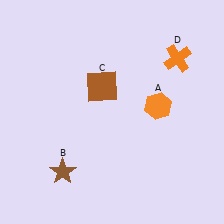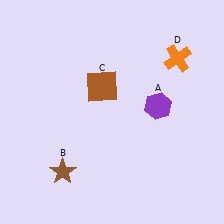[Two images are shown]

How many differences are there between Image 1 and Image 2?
There is 1 difference between the two images.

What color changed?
The hexagon (A) changed from orange in Image 1 to purple in Image 2.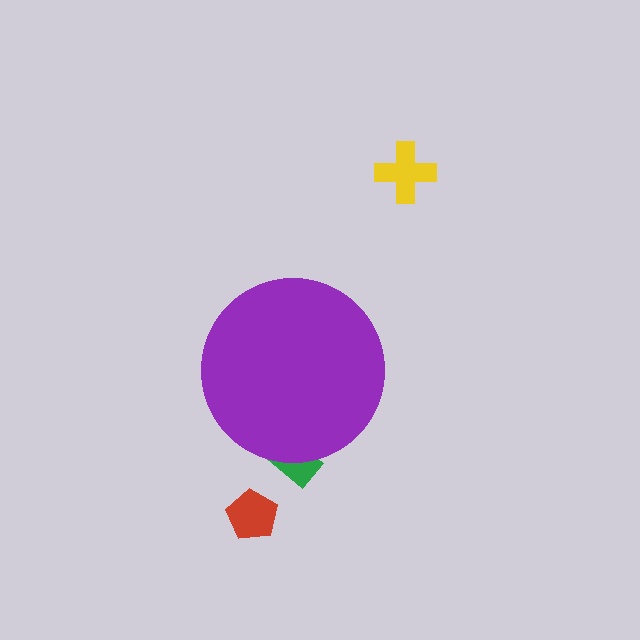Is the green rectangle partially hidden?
Yes, the green rectangle is partially hidden behind the purple circle.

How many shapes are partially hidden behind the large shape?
1 shape is partially hidden.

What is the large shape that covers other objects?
A purple circle.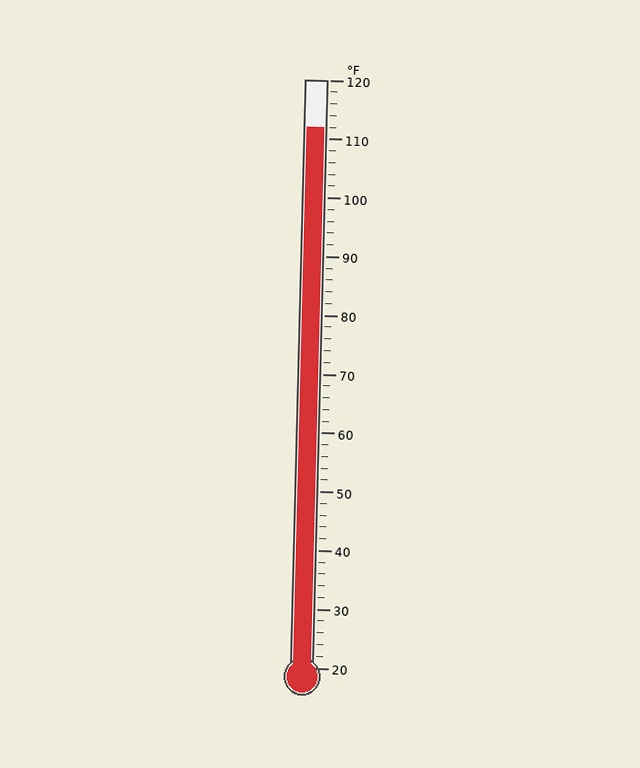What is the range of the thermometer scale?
The thermometer scale ranges from 20°F to 120°F.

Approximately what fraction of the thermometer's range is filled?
The thermometer is filled to approximately 90% of its range.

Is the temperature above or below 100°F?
The temperature is above 100°F.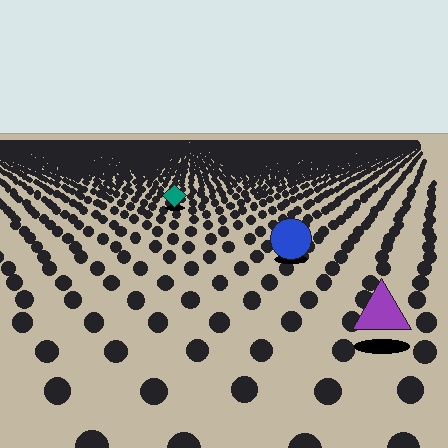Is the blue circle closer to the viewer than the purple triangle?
No. The purple triangle is closer — you can tell from the texture gradient: the ground texture is coarser near it.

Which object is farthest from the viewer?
The teal diamond is farthest from the viewer. It appears smaller and the ground texture around it is denser.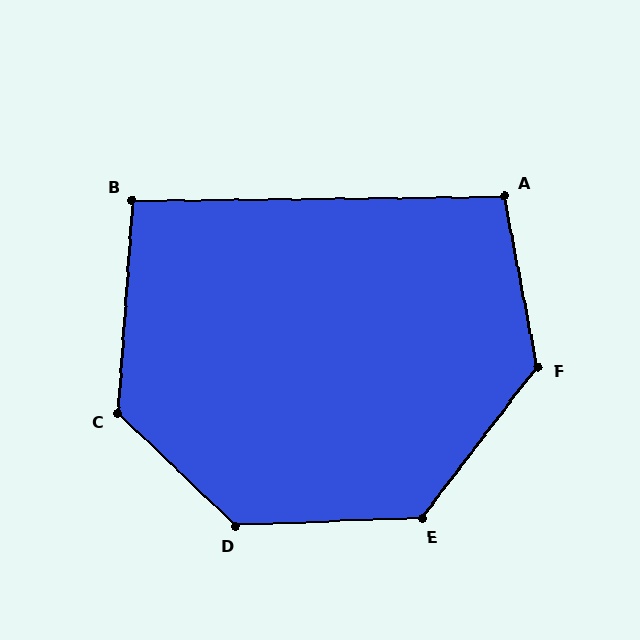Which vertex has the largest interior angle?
D, at approximately 134 degrees.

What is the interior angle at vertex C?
Approximately 130 degrees (obtuse).